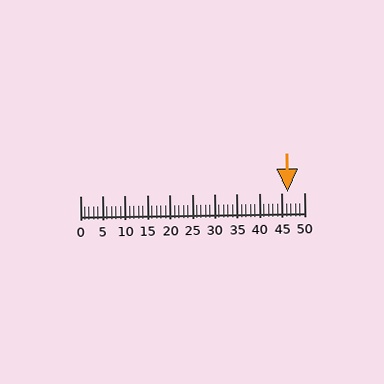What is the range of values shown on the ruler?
The ruler shows values from 0 to 50.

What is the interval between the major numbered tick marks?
The major tick marks are spaced 5 units apart.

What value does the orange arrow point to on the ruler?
The orange arrow points to approximately 46.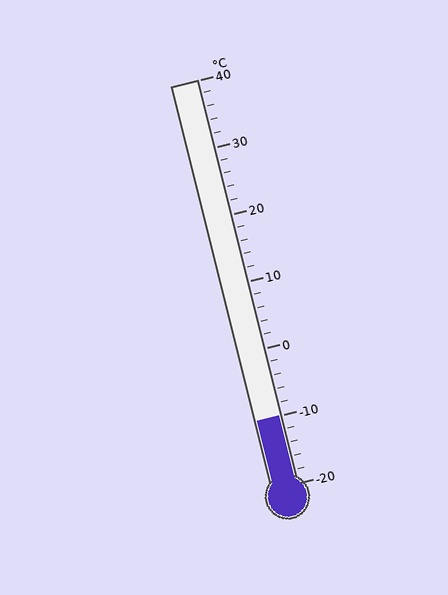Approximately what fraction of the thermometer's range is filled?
The thermometer is filled to approximately 15% of its range.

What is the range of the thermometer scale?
The thermometer scale ranges from -20°C to 40°C.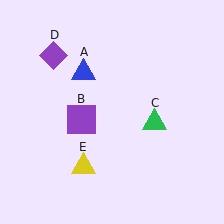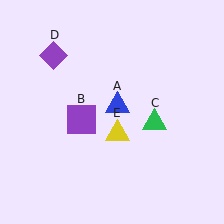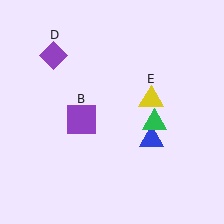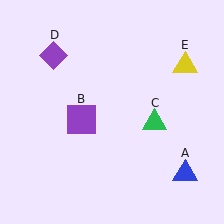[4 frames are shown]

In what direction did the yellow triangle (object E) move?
The yellow triangle (object E) moved up and to the right.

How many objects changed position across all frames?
2 objects changed position: blue triangle (object A), yellow triangle (object E).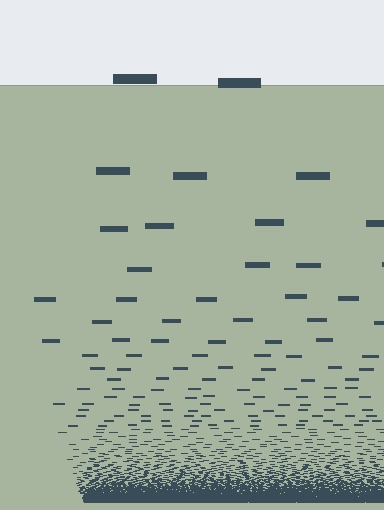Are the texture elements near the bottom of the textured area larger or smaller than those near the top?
Smaller. The gradient is inverted — elements near the bottom are smaller and denser.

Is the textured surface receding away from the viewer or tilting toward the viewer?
The surface appears to tilt toward the viewer. Texture elements get larger and sparser toward the top.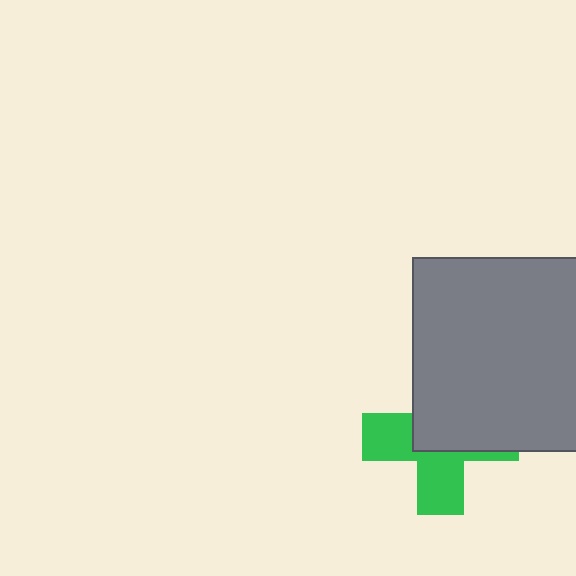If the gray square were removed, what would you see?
You would see the complete green cross.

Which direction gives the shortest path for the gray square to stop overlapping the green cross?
Moving toward the upper-right gives the shortest separation.